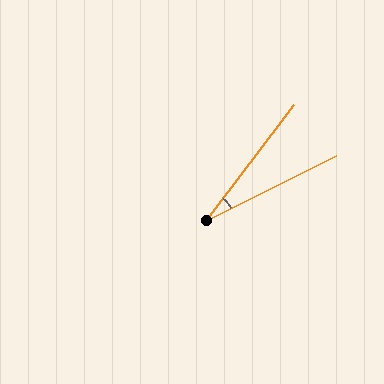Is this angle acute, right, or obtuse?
It is acute.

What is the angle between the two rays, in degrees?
Approximately 26 degrees.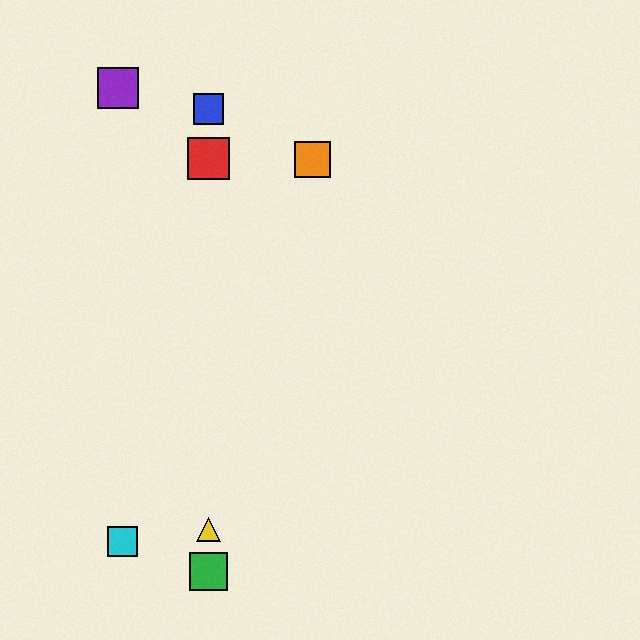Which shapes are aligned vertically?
The red square, the blue square, the green square, the yellow triangle are aligned vertically.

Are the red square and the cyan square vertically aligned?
No, the red square is at x≈208 and the cyan square is at x≈123.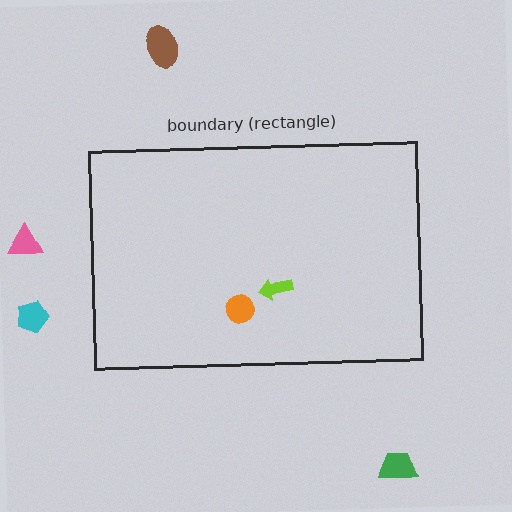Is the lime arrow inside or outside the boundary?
Inside.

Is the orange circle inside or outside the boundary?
Inside.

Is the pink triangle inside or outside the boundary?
Outside.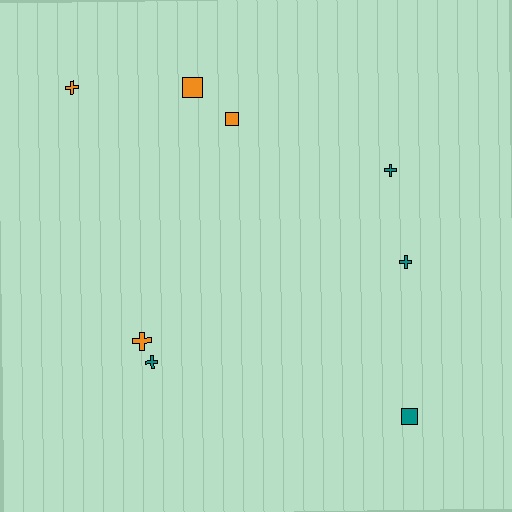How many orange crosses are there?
There are 2 orange crosses.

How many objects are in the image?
There are 8 objects.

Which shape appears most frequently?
Cross, with 5 objects.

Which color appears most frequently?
Orange, with 4 objects.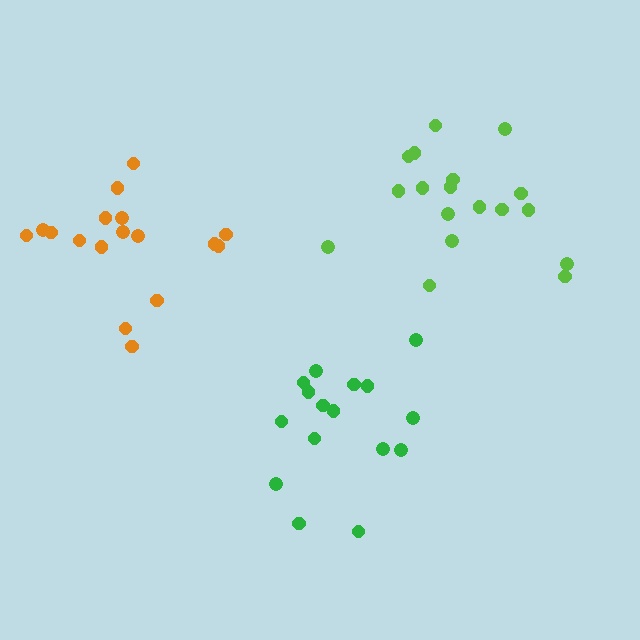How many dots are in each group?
Group 1: 17 dots, Group 2: 16 dots, Group 3: 18 dots (51 total).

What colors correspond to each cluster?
The clusters are colored: orange, green, lime.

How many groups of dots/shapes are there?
There are 3 groups.